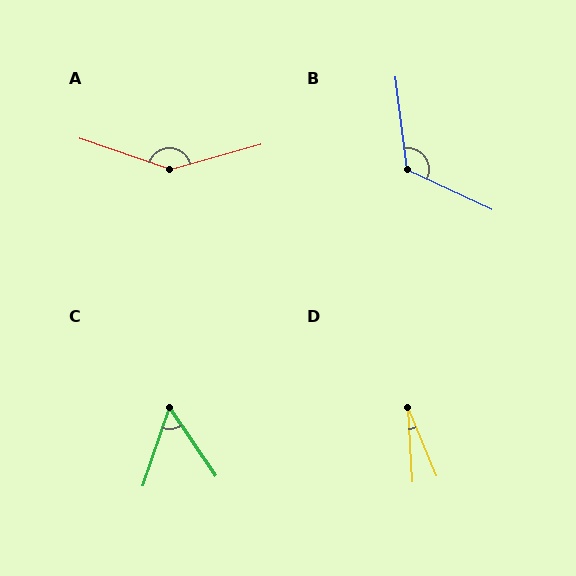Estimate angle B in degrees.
Approximately 122 degrees.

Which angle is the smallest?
D, at approximately 19 degrees.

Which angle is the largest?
A, at approximately 146 degrees.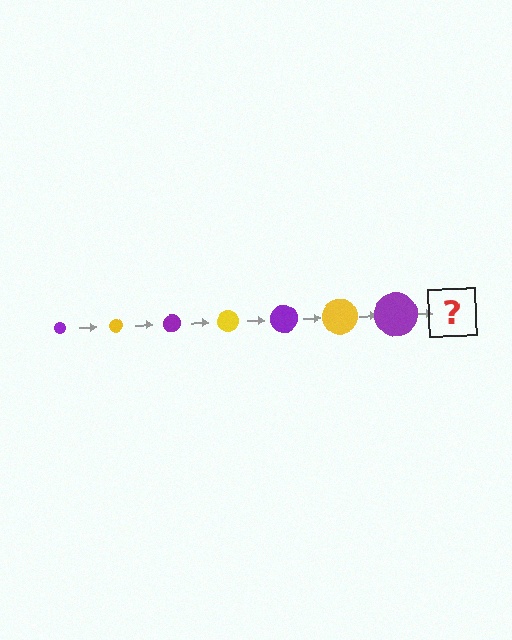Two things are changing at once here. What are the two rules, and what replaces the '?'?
The two rules are that the circle grows larger each step and the color cycles through purple and yellow. The '?' should be a yellow circle, larger than the previous one.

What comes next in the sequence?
The next element should be a yellow circle, larger than the previous one.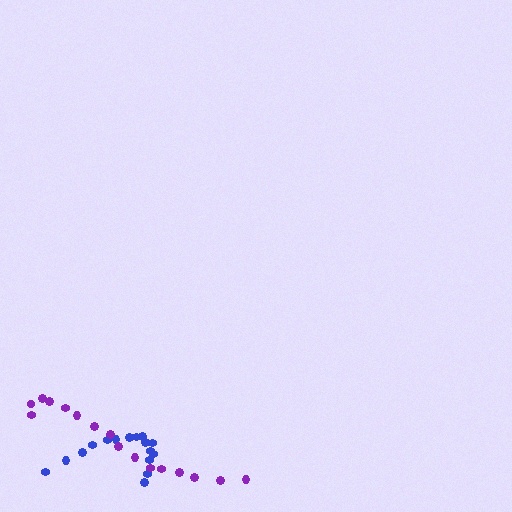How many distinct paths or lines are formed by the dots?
There are 2 distinct paths.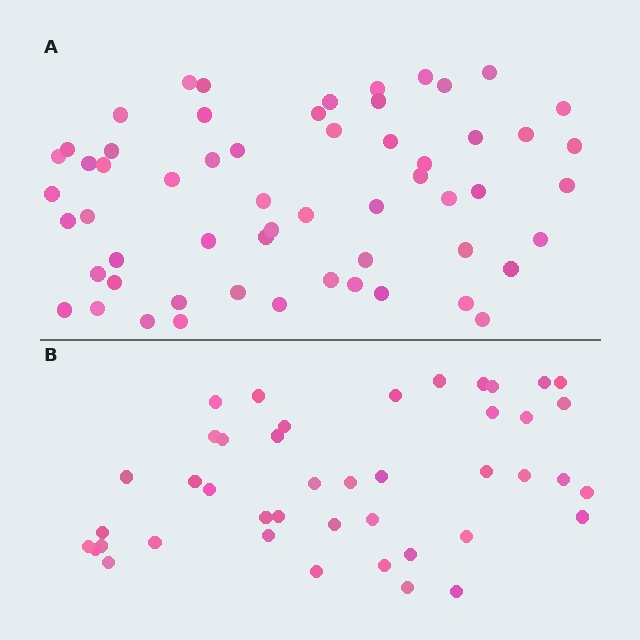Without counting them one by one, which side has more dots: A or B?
Region A (the top region) has more dots.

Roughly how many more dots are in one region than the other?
Region A has approximately 15 more dots than region B.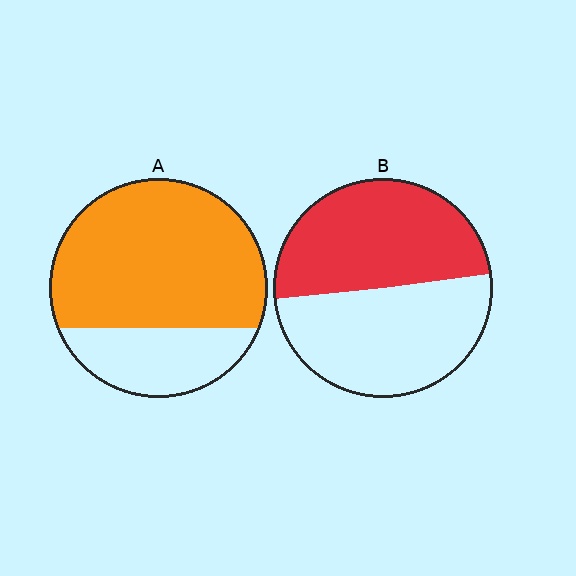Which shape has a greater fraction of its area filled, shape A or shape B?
Shape A.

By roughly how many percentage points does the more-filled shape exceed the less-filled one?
By roughly 25 percentage points (A over B).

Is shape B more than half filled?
Roughly half.